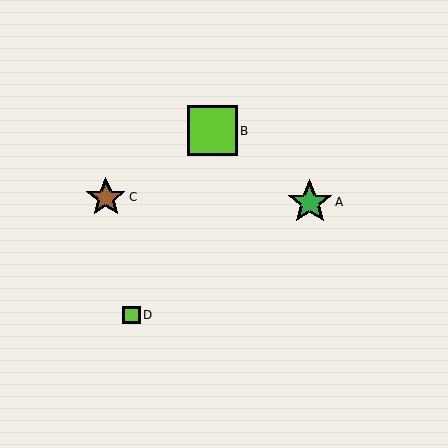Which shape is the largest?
The lime square (labeled B) is the largest.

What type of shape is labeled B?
Shape B is a lime square.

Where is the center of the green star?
The center of the green star is at (310, 202).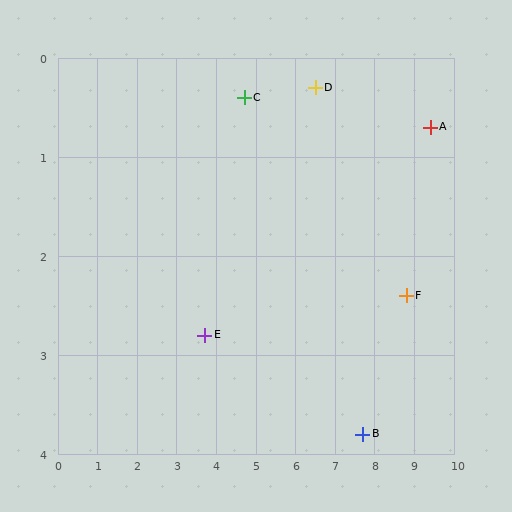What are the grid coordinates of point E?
Point E is at approximately (3.7, 2.8).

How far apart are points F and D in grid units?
Points F and D are about 3.1 grid units apart.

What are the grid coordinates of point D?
Point D is at approximately (6.5, 0.3).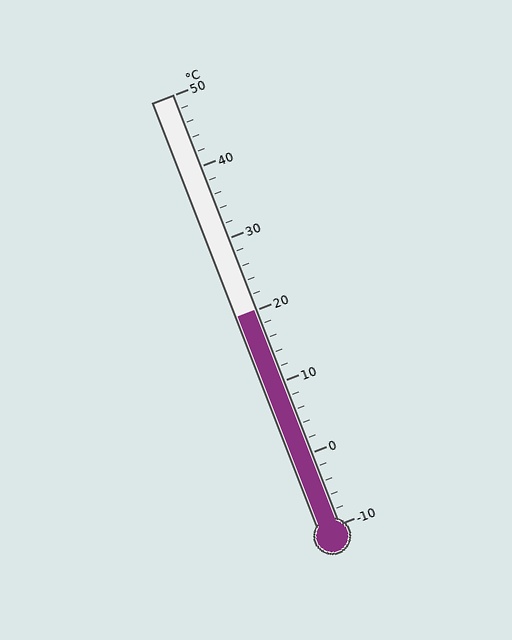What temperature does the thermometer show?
The thermometer shows approximately 20°C.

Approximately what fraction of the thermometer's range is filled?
The thermometer is filled to approximately 50% of its range.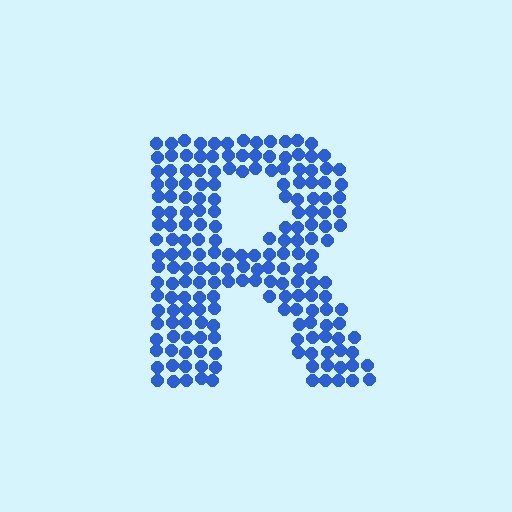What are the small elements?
The small elements are circles.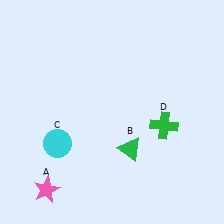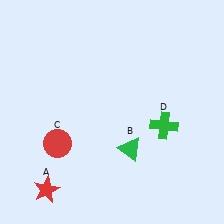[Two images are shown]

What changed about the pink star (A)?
In Image 1, A is pink. In Image 2, it changed to red.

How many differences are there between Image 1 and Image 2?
There are 2 differences between the two images.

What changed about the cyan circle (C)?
In Image 1, C is cyan. In Image 2, it changed to red.